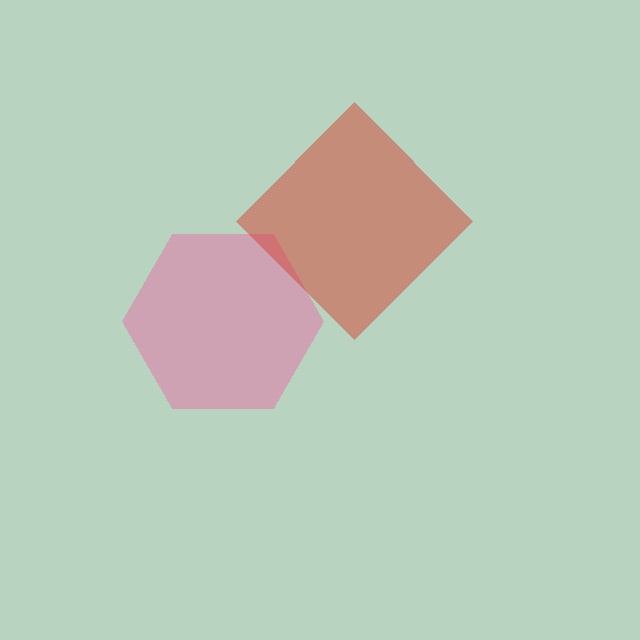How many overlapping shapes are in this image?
There are 2 overlapping shapes in the image.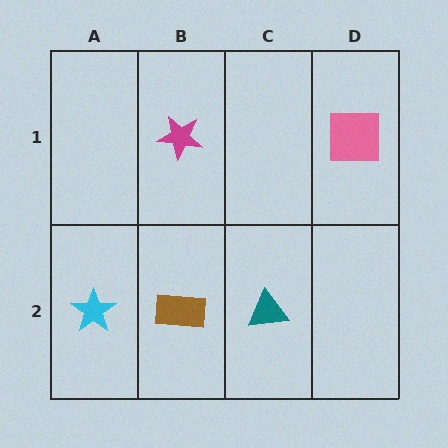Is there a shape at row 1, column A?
No, that cell is empty.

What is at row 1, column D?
A pink square.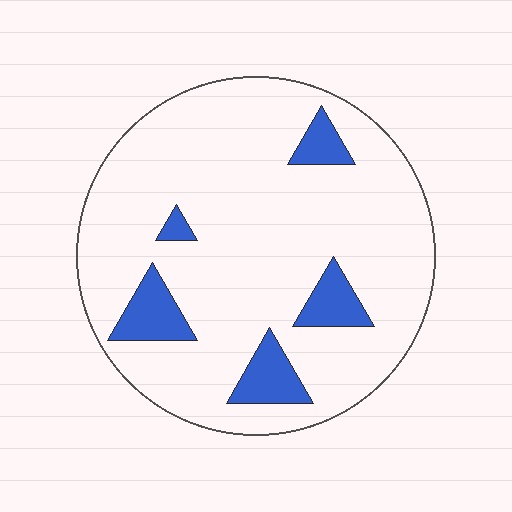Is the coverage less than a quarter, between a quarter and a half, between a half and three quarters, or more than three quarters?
Less than a quarter.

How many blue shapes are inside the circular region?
5.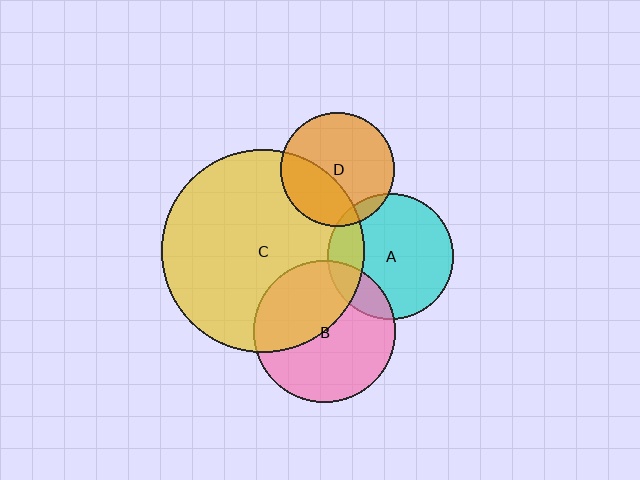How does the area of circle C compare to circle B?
Approximately 2.0 times.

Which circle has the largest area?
Circle C (yellow).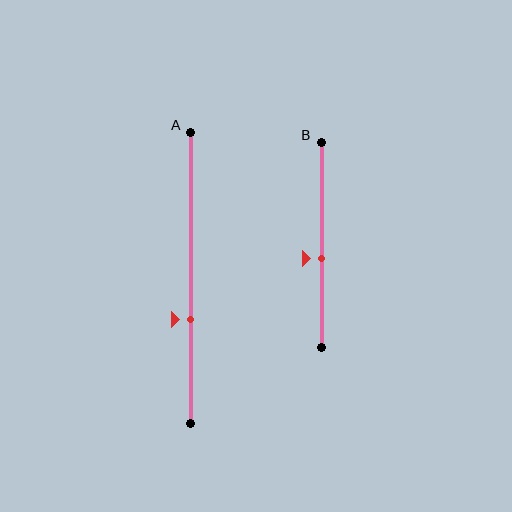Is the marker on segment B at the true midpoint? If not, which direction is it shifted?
No, the marker on segment B is shifted downward by about 6% of the segment length.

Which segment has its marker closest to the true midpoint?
Segment B has its marker closest to the true midpoint.